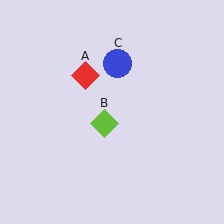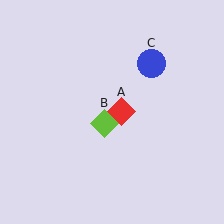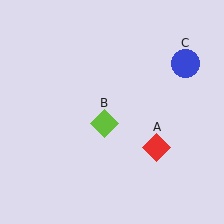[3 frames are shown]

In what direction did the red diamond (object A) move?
The red diamond (object A) moved down and to the right.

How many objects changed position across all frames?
2 objects changed position: red diamond (object A), blue circle (object C).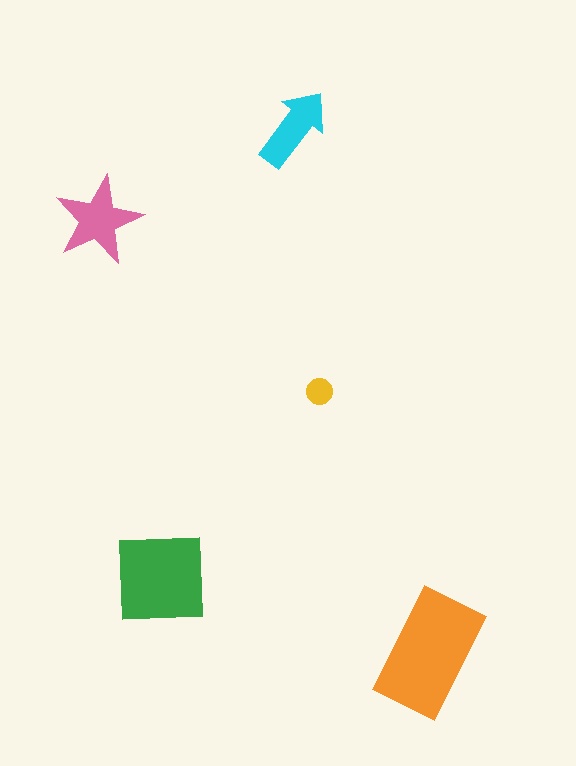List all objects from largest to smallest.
The orange rectangle, the green square, the pink star, the cyan arrow, the yellow circle.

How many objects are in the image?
There are 5 objects in the image.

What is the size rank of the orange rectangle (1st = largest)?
1st.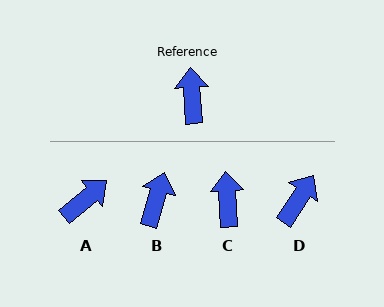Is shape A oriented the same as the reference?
No, it is off by about 54 degrees.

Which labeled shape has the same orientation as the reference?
C.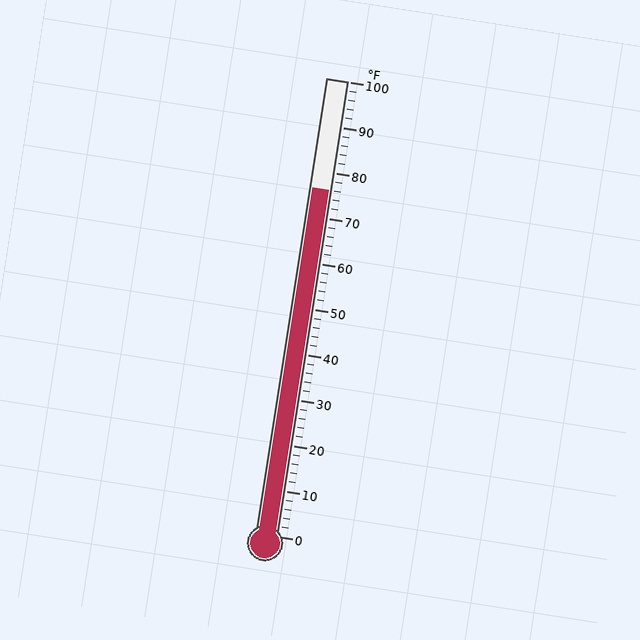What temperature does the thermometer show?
The thermometer shows approximately 76°F.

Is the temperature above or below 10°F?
The temperature is above 10°F.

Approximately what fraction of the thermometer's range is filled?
The thermometer is filled to approximately 75% of its range.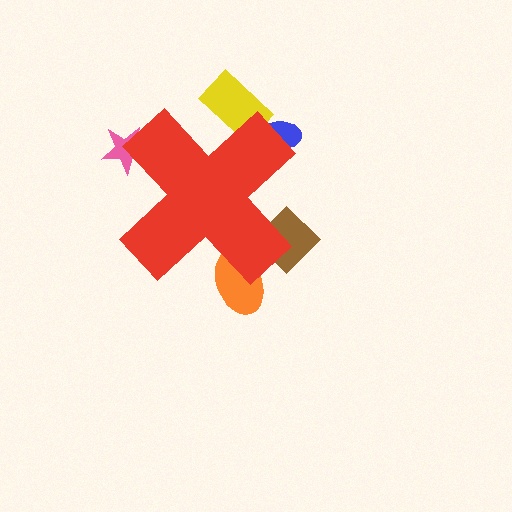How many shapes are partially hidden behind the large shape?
5 shapes are partially hidden.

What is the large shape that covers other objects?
A red cross.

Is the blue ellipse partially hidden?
Yes, the blue ellipse is partially hidden behind the red cross.